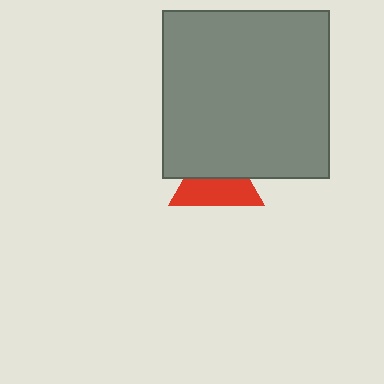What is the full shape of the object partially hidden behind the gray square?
The partially hidden object is a red triangle.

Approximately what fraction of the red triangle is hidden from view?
Roughly 48% of the red triangle is hidden behind the gray square.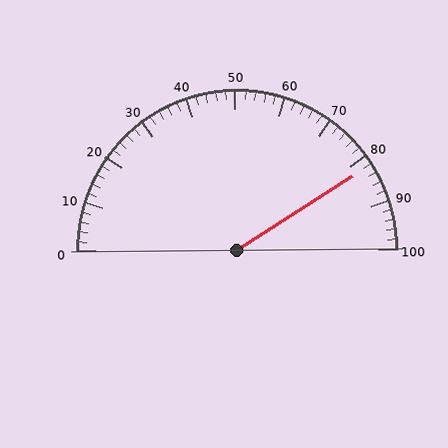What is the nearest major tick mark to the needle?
The nearest major tick mark is 80.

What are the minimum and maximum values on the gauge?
The gauge ranges from 0 to 100.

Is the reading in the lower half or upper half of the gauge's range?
The reading is in the upper half of the range (0 to 100).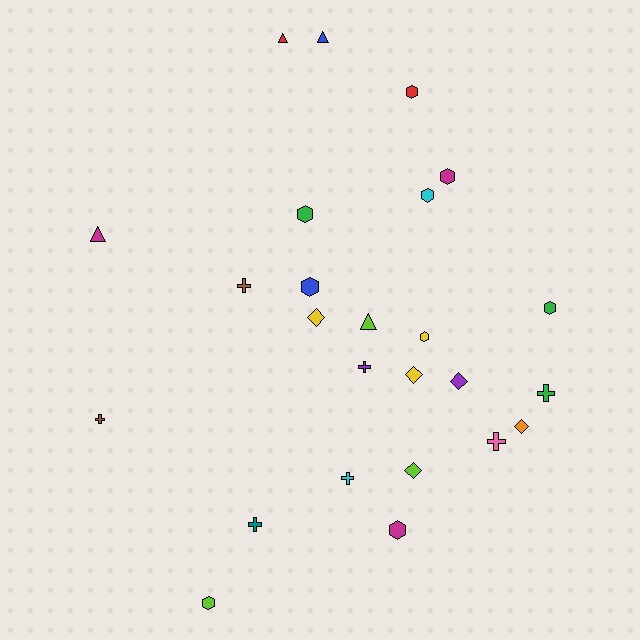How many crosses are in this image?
There are 7 crosses.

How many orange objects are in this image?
There is 1 orange object.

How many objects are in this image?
There are 25 objects.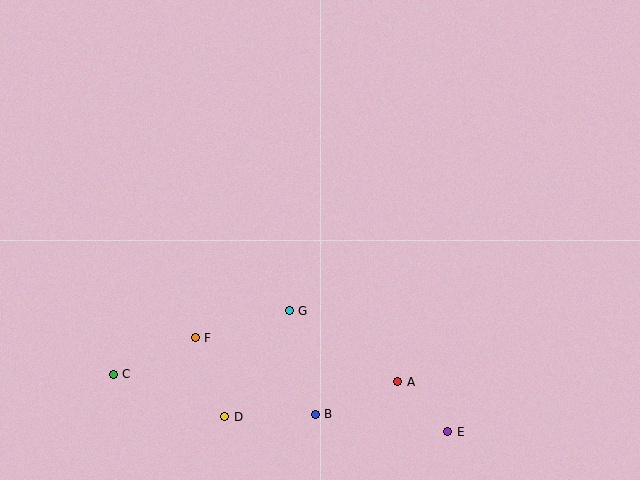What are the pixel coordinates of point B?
Point B is at (315, 414).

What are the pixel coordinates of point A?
Point A is at (398, 382).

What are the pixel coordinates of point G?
Point G is at (289, 311).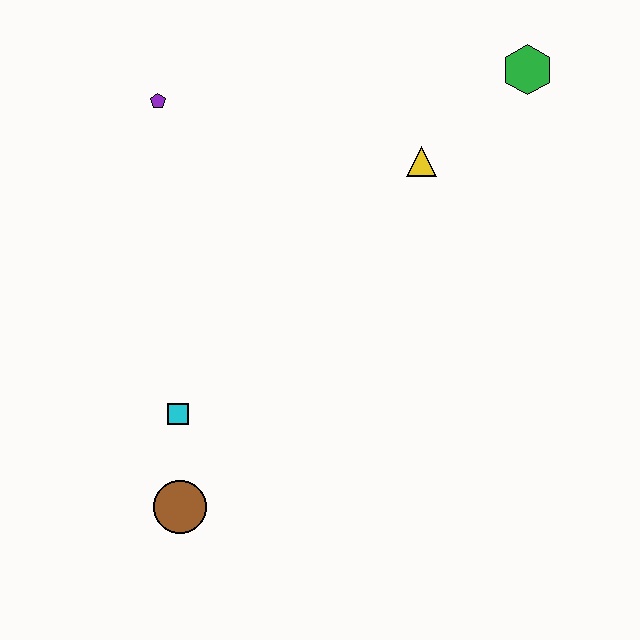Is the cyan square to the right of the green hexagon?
No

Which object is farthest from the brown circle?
The green hexagon is farthest from the brown circle.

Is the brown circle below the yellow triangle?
Yes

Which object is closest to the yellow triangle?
The green hexagon is closest to the yellow triangle.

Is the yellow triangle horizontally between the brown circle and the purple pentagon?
No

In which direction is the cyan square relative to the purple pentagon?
The cyan square is below the purple pentagon.